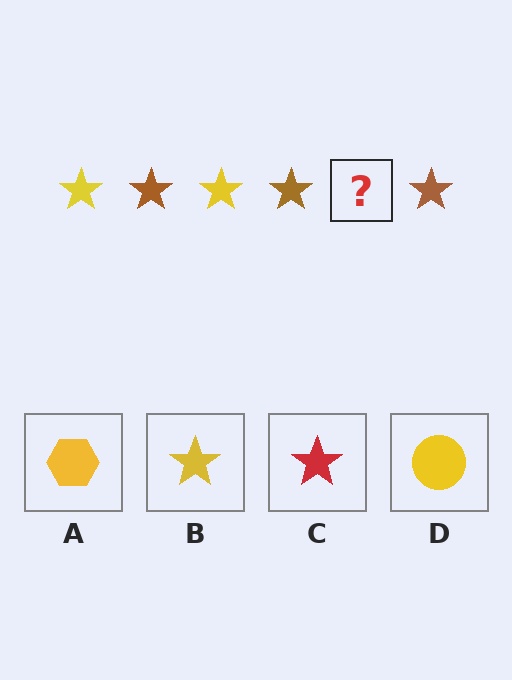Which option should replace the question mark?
Option B.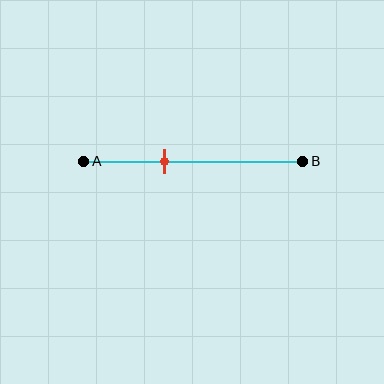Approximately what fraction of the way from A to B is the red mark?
The red mark is approximately 35% of the way from A to B.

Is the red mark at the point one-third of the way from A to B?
No, the mark is at about 35% from A, not at the 33% one-third point.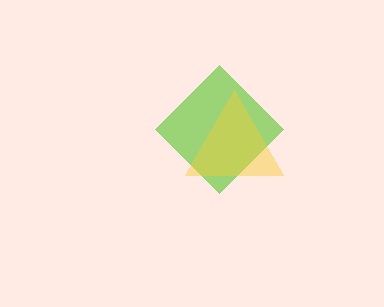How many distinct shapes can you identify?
There are 2 distinct shapes: a lime diamond, a yellow triangle.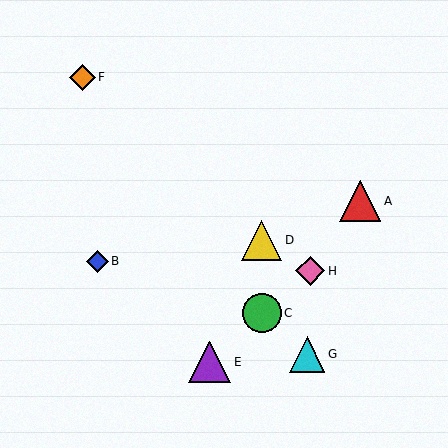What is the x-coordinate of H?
Object H is at x≈310.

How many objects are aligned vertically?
2 objects (C, D) are aligned vertically.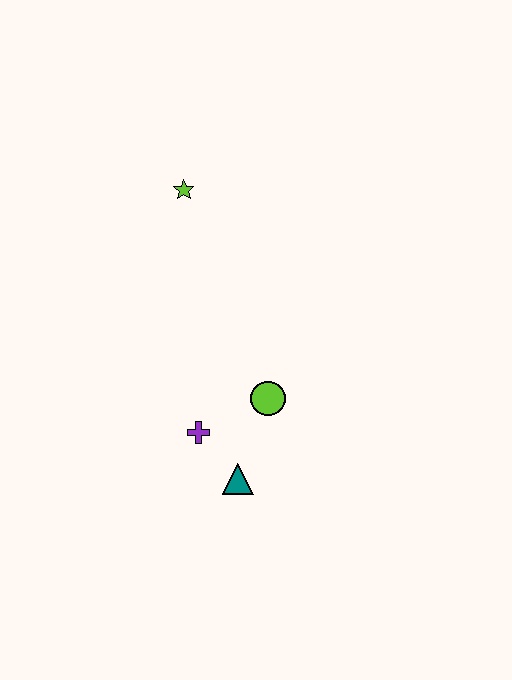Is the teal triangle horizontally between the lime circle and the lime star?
Yes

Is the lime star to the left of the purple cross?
Yes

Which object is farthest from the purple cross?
The lime star is farthest from the purple cross.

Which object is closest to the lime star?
The lime circle is closest to the lime star.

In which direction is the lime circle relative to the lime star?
The lime circle is below the lime star.